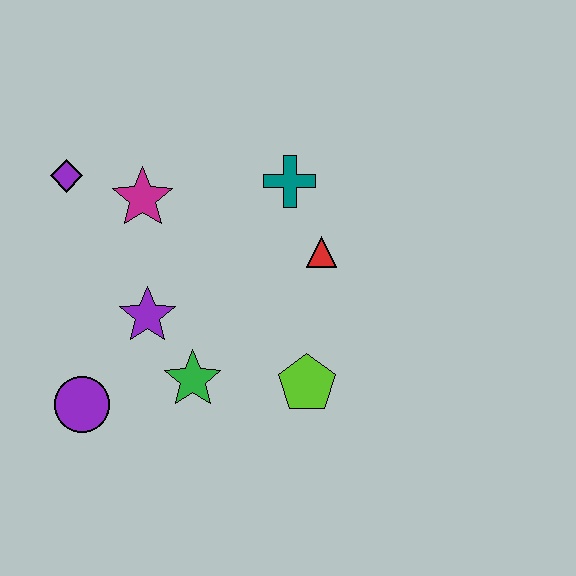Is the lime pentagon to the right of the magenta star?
Yes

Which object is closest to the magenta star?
The purple diamond is closest to the magenta star.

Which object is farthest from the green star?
The purple diamond is farthest from the green star.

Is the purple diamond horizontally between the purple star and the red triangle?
No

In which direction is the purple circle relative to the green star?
The purple circle is to the left of the green star.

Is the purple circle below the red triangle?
Yes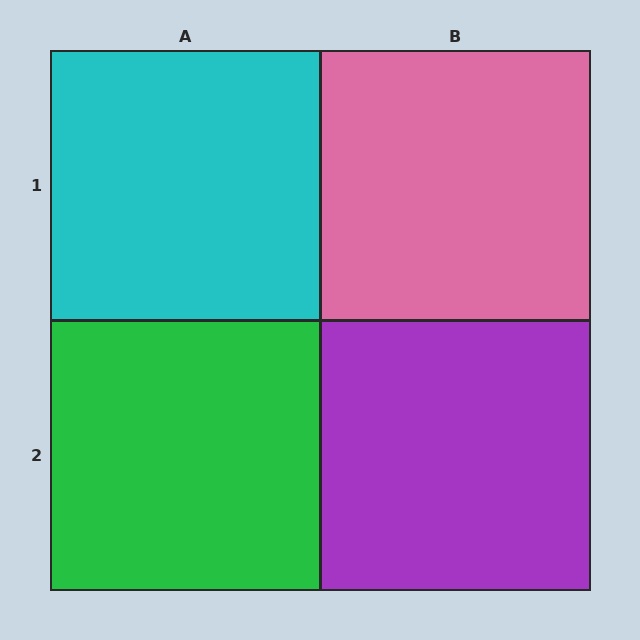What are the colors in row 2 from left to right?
Green, purple.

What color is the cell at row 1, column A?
Cyan.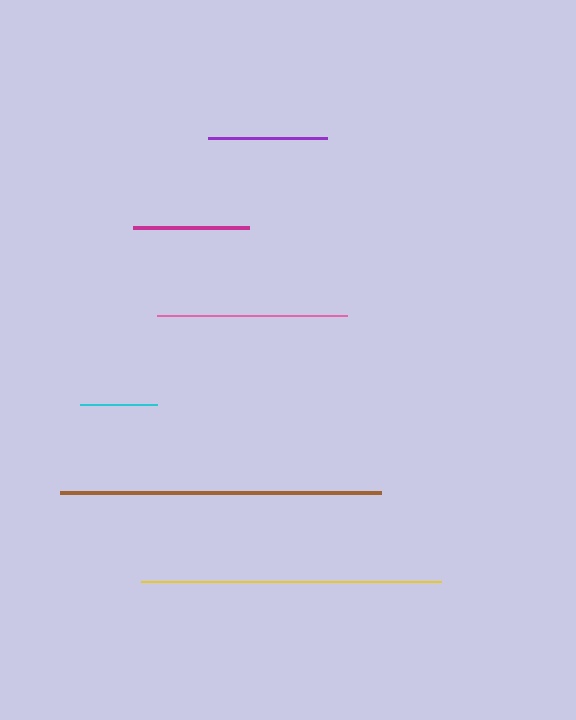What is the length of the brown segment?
The brown segment is approximately 321 pixels long.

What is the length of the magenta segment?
The magenta segment is approximately 116 pixels long.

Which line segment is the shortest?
The cyan line is the shortest at approximately 77 pixels.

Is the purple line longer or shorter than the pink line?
The pink line is longer than the purple line.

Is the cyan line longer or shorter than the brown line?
The brown line is longer than the cyan line.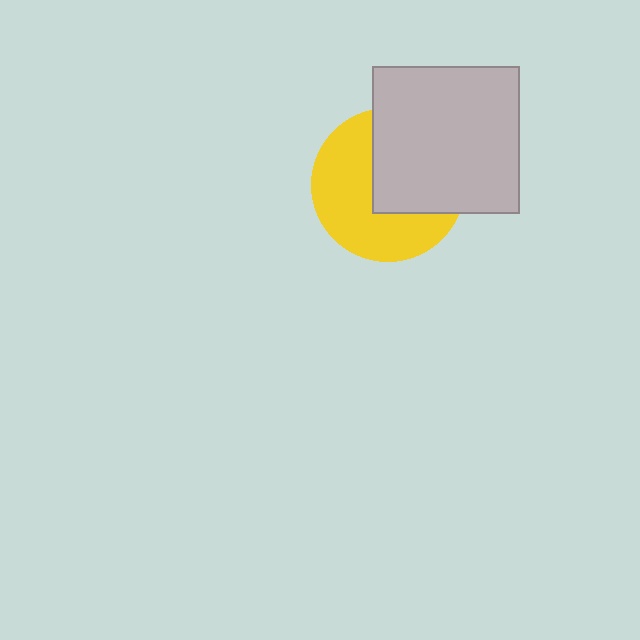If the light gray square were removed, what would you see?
You would see the complete yellow circle.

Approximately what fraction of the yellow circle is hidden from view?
Roughly 46% of the yellow circle is hidden behind the light gray square.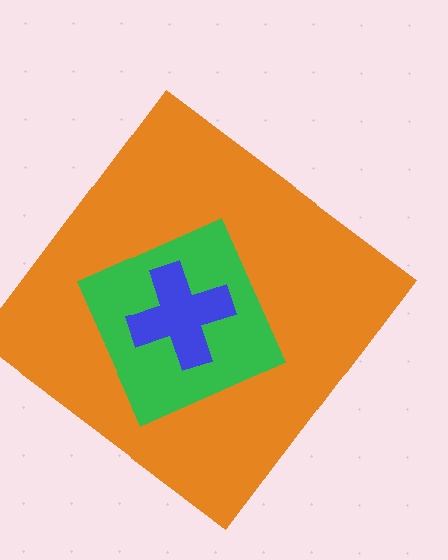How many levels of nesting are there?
3.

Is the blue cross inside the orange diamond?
Yes.